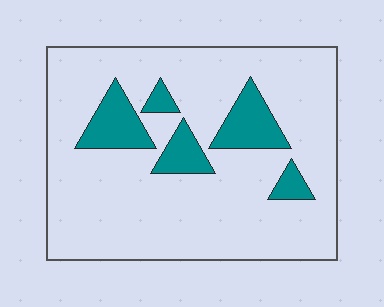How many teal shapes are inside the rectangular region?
5.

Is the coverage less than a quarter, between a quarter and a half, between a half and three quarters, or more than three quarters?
Less than a quarter.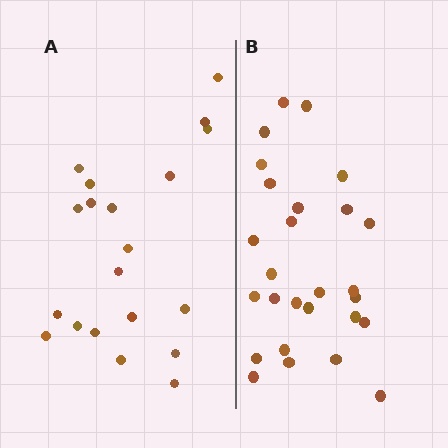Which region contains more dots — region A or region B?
Region B (the right region) has more dots.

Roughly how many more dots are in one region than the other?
Region B has roughly 8 or so more dots than region A.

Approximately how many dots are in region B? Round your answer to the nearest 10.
About 30 dots. (The exact count is 27, which rounds to 30.)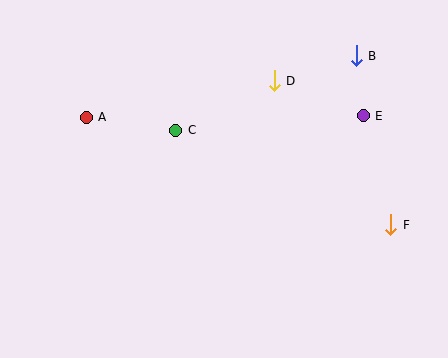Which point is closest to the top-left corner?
Point A is closest to the top-left corner.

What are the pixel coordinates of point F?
Point F is at (391, 225).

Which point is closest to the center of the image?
Point C at (176, 130) is closest to the center.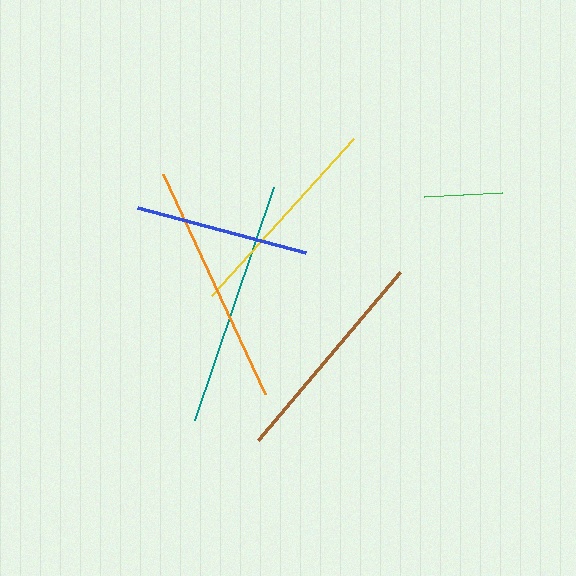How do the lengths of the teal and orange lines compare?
The teal and orange lines are approximately the same length.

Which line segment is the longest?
The teal line is the longest at approximately 246 pixels.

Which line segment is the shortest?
The green line is the shortest at approximately 78 pixels.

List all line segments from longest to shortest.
From longest to shortest: teal, orange, brown, yellow, blue, green.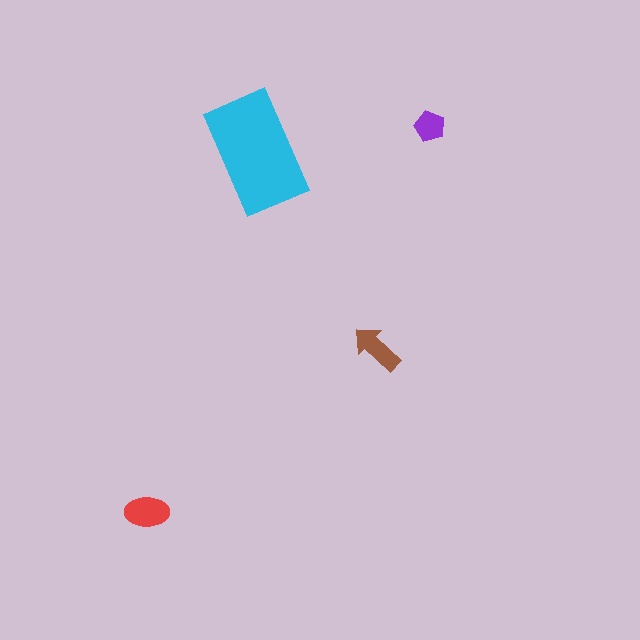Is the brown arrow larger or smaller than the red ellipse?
Smaller.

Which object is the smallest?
The purple pentagon.